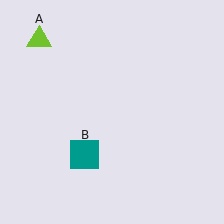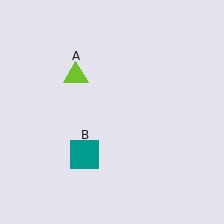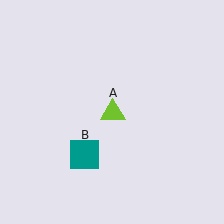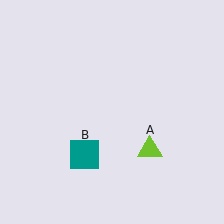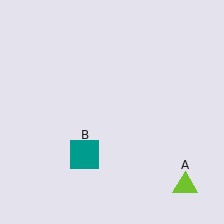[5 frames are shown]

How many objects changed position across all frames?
1 object changed position: lime triangle (object A).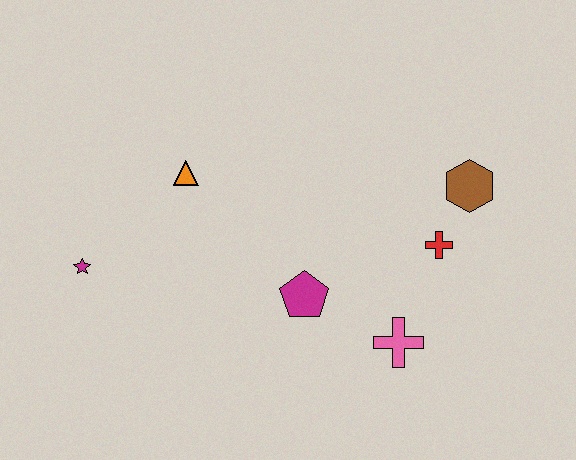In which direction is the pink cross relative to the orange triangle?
The pink cross is to the right of the orange triangle.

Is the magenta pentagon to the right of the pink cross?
No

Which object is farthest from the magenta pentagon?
The magenta star is farthest from the magenta pentagon.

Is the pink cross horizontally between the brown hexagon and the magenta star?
Yes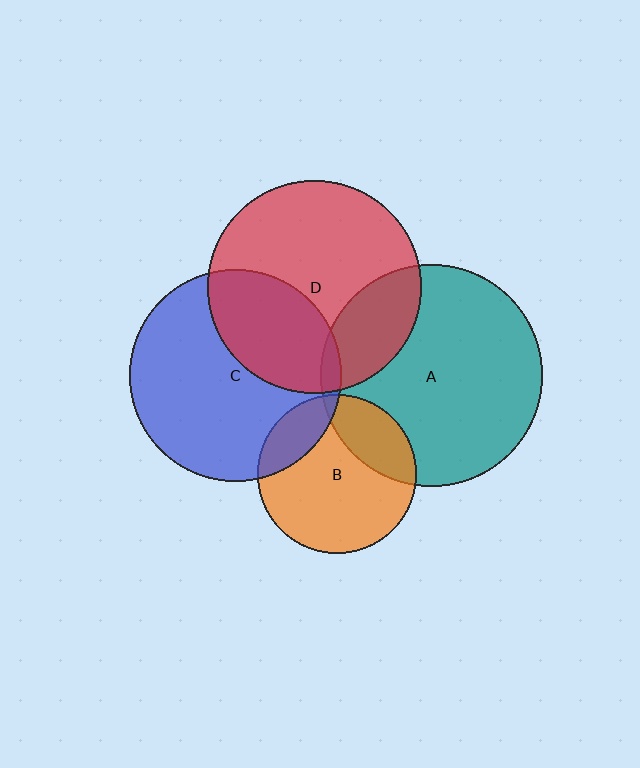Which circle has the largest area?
Circle A (teal).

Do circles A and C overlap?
Yes.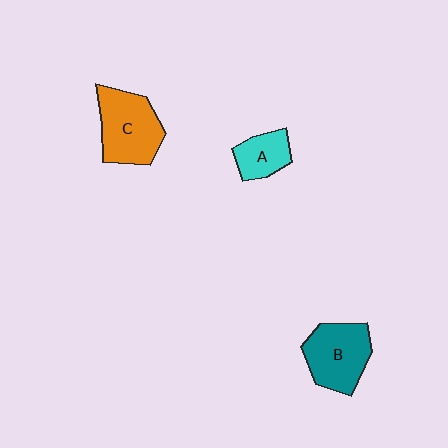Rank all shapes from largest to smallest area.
From largest to smallest: C (orange), B (teal), A (cyan).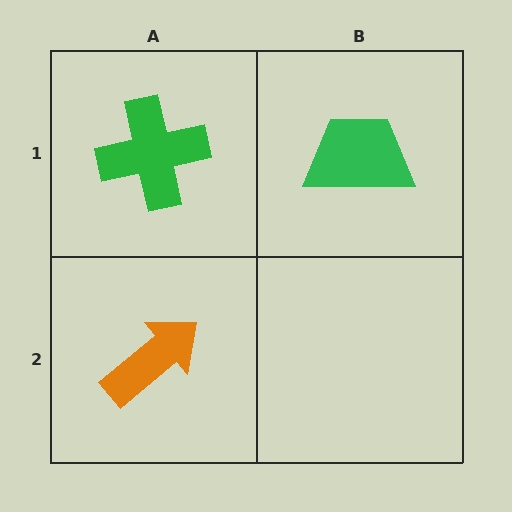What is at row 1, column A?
A green cross.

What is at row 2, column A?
An orange arrow.